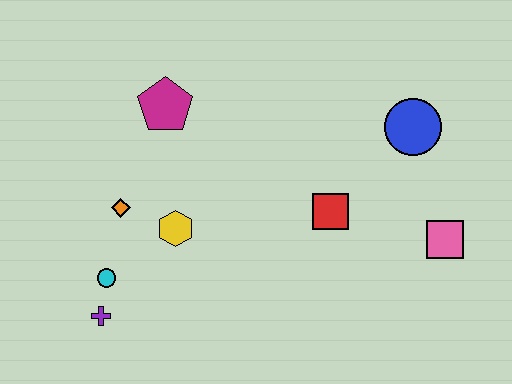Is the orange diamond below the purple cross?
No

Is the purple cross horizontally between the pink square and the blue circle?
No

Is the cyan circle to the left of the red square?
Yes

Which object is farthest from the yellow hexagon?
The pink square is farthest from the yellow hexagon.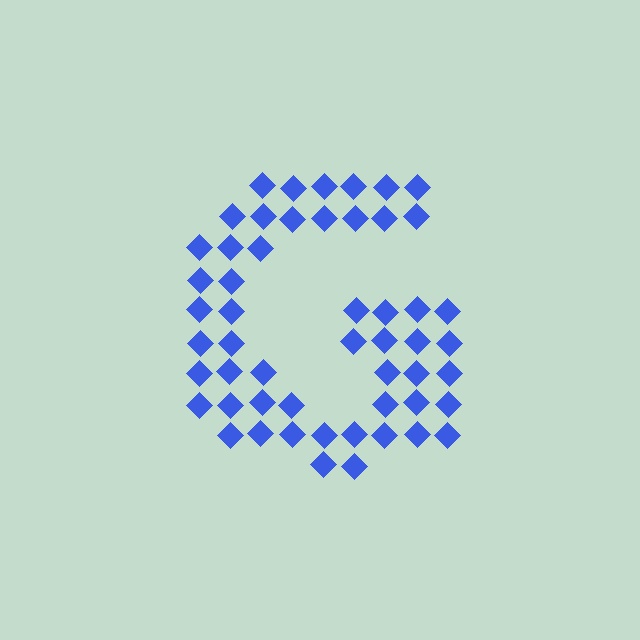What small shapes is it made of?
It is made of small diamonds.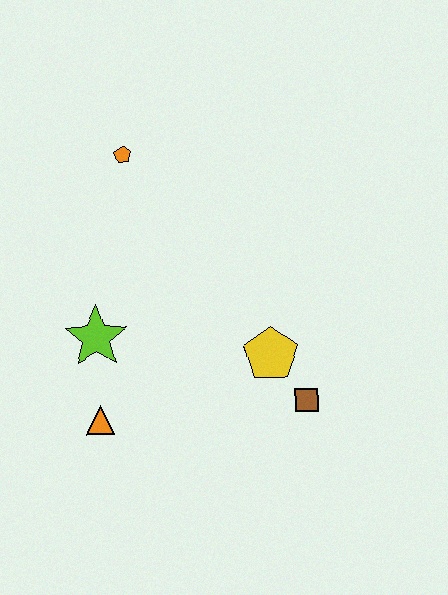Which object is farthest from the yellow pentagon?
The orange pentagon is farthest from the yellow pentagon.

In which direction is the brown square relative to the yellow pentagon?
The brown square is below the yellow pentagon.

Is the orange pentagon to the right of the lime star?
Yes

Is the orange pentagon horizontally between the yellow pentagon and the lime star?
Yes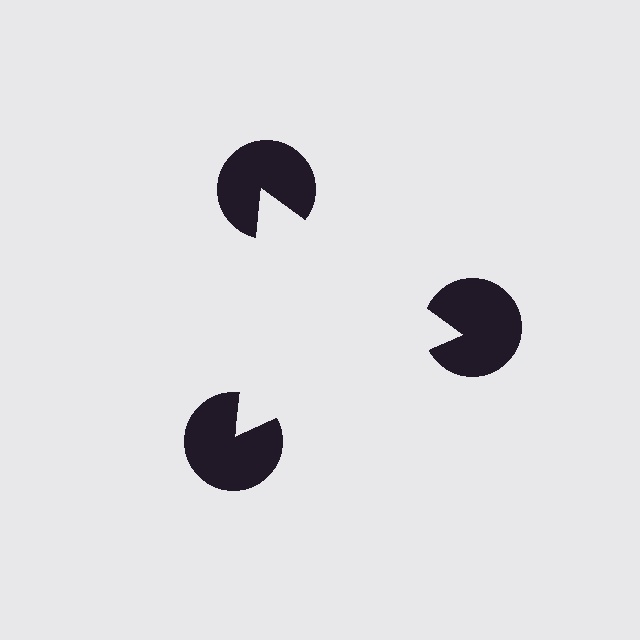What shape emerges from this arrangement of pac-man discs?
An illusory triangle — its edges are inferred from the aligned wedge cuts in the pac-man discs, not physically drawn.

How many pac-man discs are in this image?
There are 3 — one at each vertex of the illusory triangle.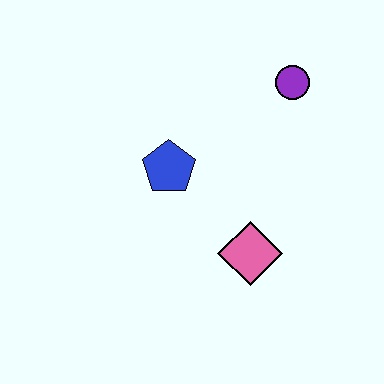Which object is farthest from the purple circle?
The pink diamond is farthest from the purple circle.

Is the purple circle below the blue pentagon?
No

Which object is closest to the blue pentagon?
The pink diamond is closest to the blue pentagon.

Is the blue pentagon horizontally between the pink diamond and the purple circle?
No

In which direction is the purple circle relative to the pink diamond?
The purple circle is above the pink diamond.